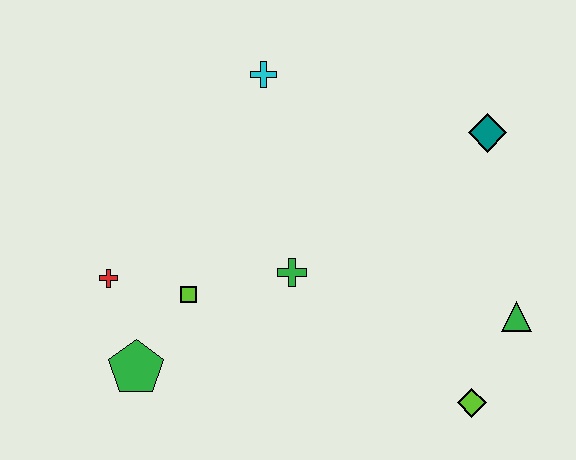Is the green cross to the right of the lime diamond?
No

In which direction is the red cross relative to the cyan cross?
The red cross is below the cyan cross.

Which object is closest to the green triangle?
The lime diamond is closest to the green triangle.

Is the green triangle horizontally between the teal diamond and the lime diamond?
No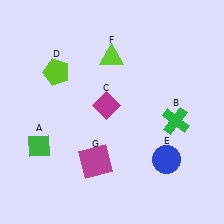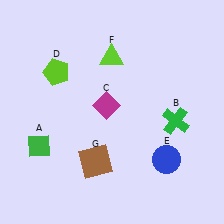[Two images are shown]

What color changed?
The square (G) changed from magenta in Image 1 to brown in Image 2.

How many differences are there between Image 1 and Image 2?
There is 1 difference between the two images.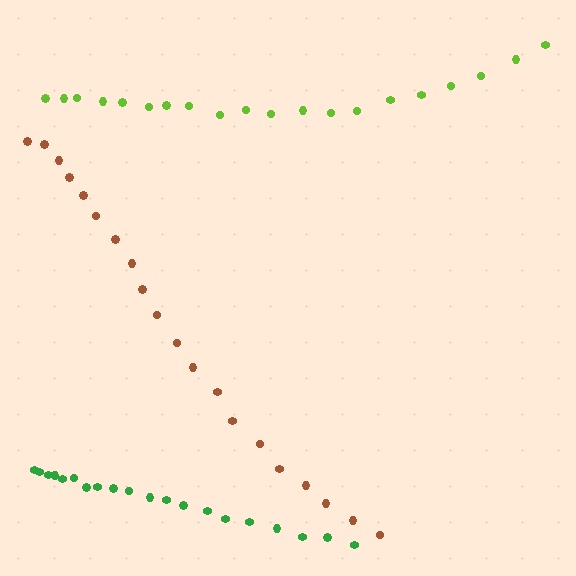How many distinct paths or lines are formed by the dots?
There are 3 distinct paths.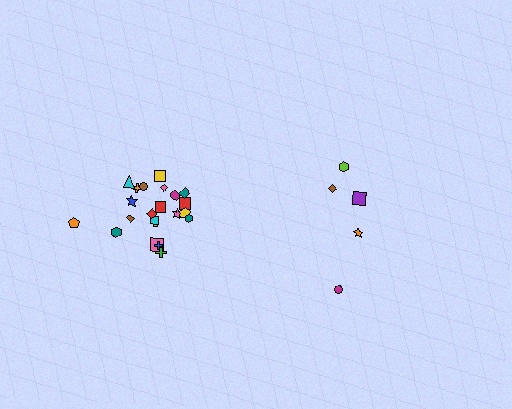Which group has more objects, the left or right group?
The left group.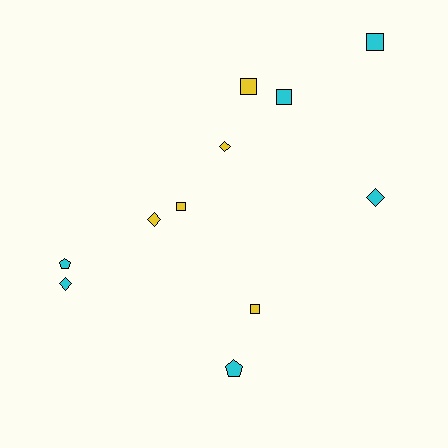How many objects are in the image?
There are 11 objects.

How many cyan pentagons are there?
There are 2 cyan pentagons.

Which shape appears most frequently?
Square, with 5 objects.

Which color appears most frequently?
Cyan, with 6 objects.